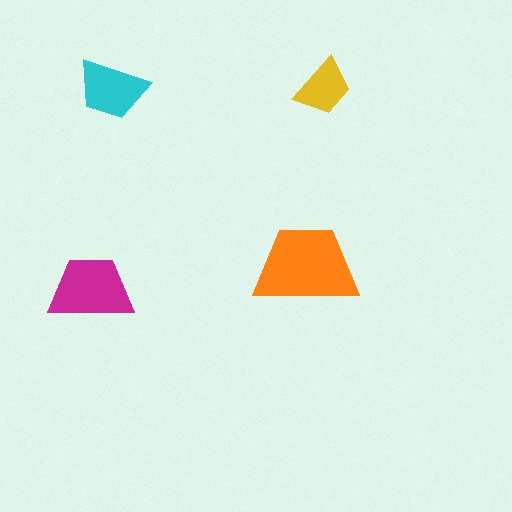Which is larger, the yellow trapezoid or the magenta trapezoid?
The magenta one.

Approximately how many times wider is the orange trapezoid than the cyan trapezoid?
About 1.5 times wider.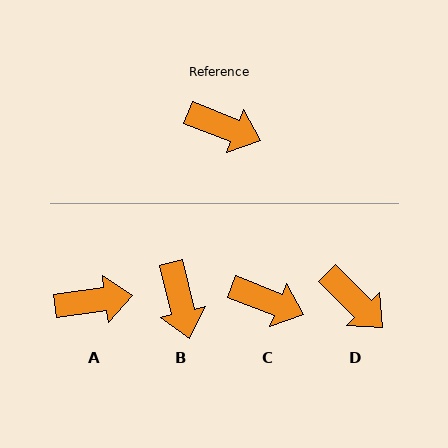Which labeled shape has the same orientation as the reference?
C.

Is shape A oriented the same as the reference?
No, it is off by about 29 degrees.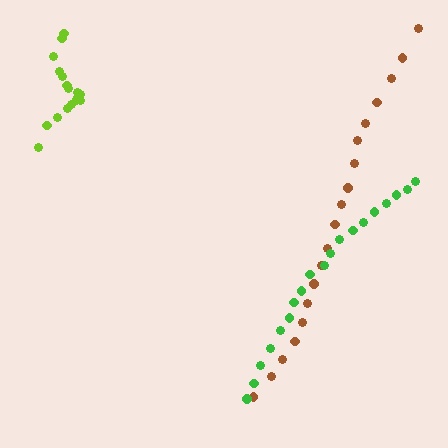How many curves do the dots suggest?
There are 3 distinct paths.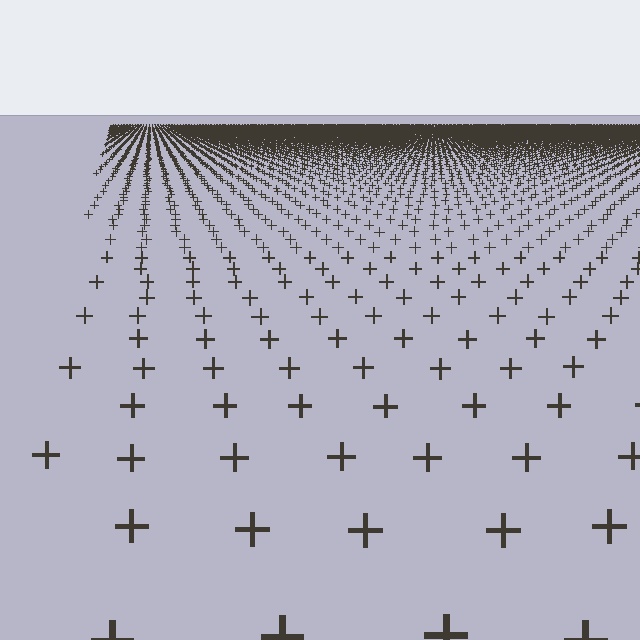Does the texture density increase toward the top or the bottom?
Density increases toward the top.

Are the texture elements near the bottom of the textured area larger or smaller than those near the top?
Larger. Near the bottom, elements are closer to the viewer and appear at a bigger on-screen size.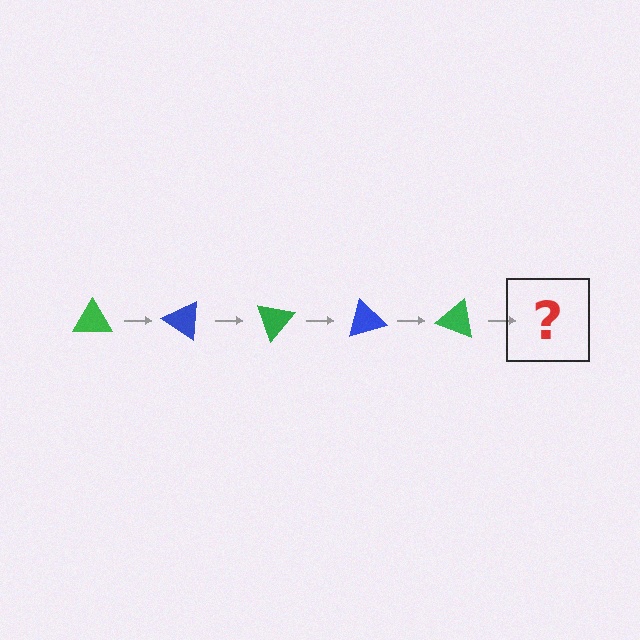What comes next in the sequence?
The next element should be a blue triangle, rotated 175 degrees from the start.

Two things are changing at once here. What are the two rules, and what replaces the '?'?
The two rules are that it rotates 35 degrees each step and the color cycles through green and blue. The '?' should be a blue triangle, rotated 175 degrees from the start.